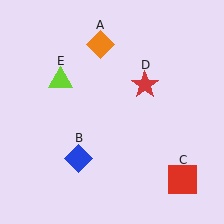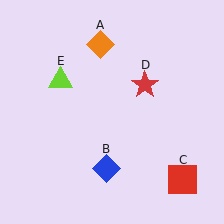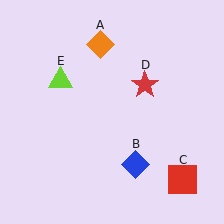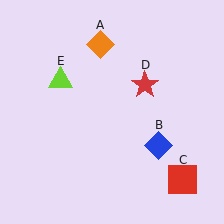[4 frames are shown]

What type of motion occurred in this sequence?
The blue diamond (object B) rotated counterclockwise around the center of the scene.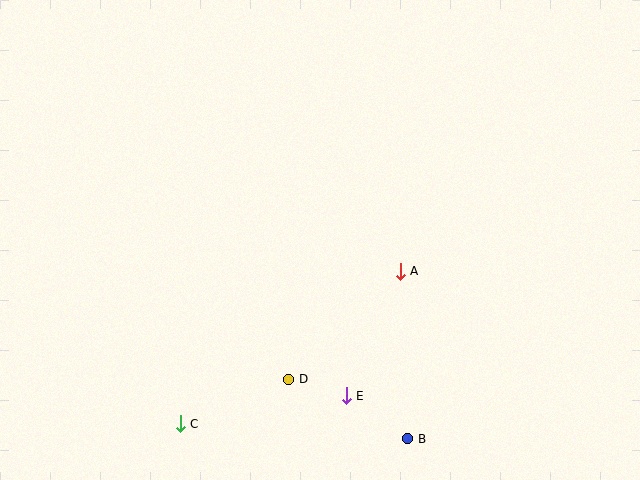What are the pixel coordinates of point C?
Point C is at (180, 424).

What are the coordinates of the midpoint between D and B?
The midpoint between D and B is at (348, 409).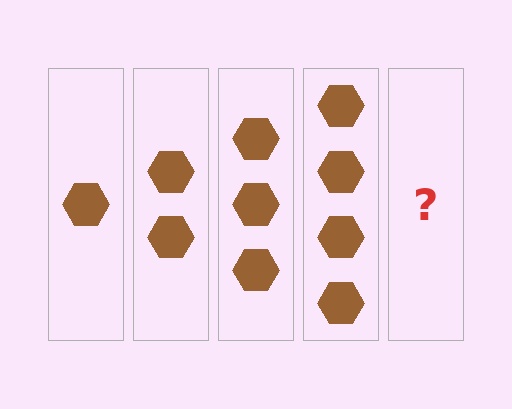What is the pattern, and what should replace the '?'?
The pattern is that each step adds one more hexagon. The '?' should be 5 hexagons.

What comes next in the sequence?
The next element should be 5 hexagons.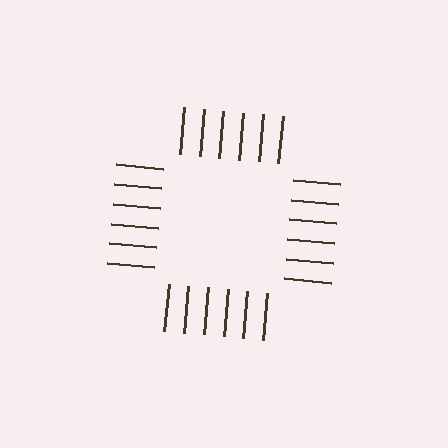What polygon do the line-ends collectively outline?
An illusory square — the line segments terminate on its edges but no continuous stroke is drawn.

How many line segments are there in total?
24 — 6 along each of the 4 edges.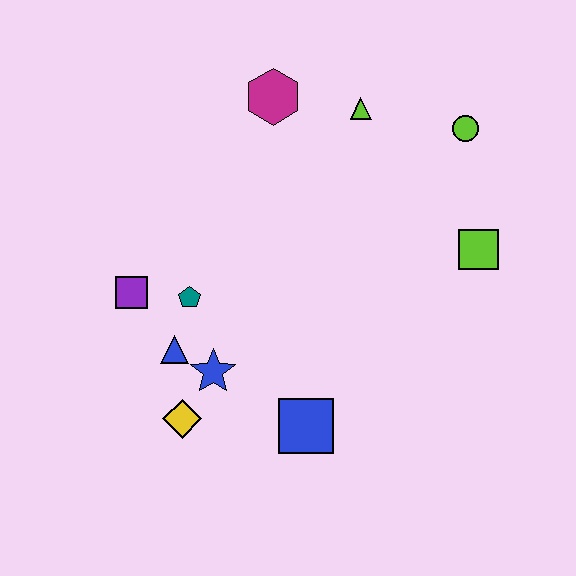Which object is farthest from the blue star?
The lime circle is farthest from the blue star.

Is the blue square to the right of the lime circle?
No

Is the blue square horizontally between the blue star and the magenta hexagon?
No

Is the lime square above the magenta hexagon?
No